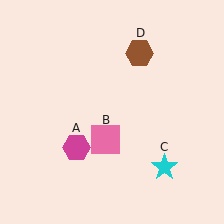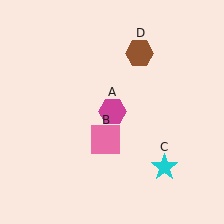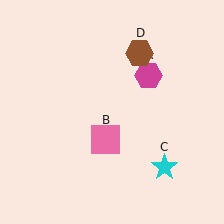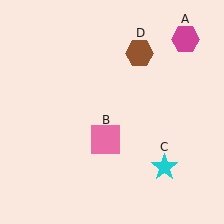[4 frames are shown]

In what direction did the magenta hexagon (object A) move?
The magenta hexagon (object A) moved up and to the right.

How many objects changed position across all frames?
1 object changed position: magenta hexagon (object A).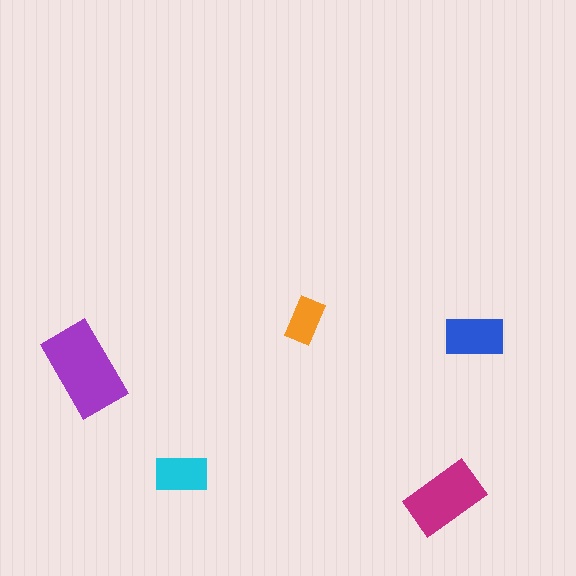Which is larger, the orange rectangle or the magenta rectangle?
The magenta one.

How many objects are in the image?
There are 5 objects in the image.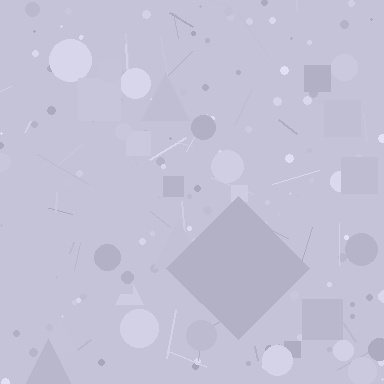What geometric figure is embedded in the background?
A diamond is embedded in the background.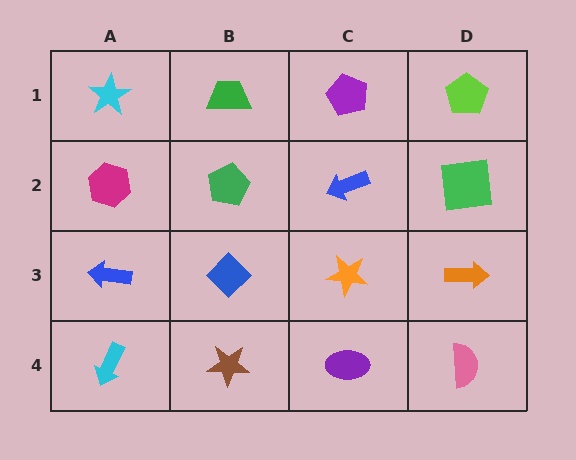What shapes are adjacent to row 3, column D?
A green square (row 2, column D), a pink semicircle (row 4, column D), an orange star (row 3, column C).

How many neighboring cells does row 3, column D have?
3.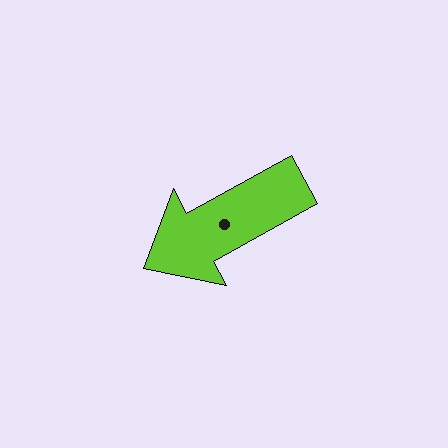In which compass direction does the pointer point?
Southwest.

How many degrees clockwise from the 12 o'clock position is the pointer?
Approximately 241 degrees.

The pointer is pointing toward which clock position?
Roughly 8 o'clock.